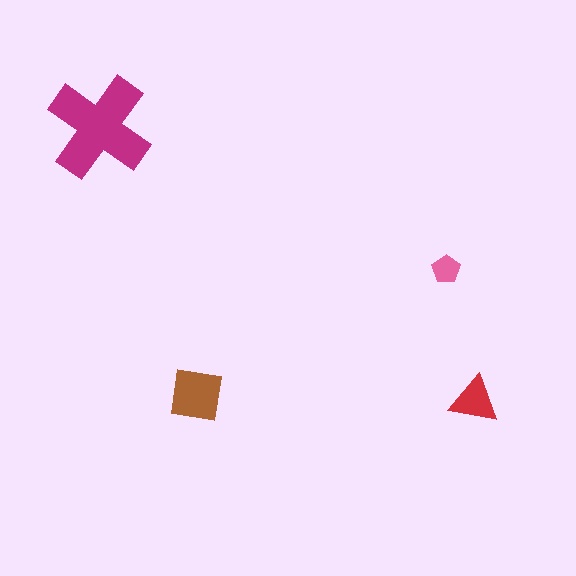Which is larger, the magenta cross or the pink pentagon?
The magenta cross.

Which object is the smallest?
The pink pentagon.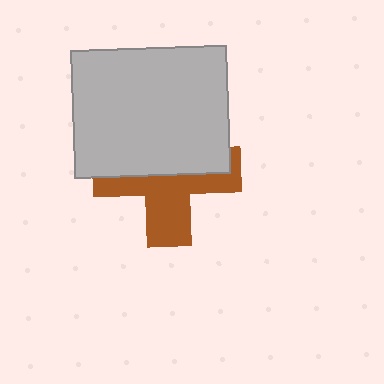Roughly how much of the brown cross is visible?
About half of it is visible (roughly 46%).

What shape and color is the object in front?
The object in front is a light gray rectangle.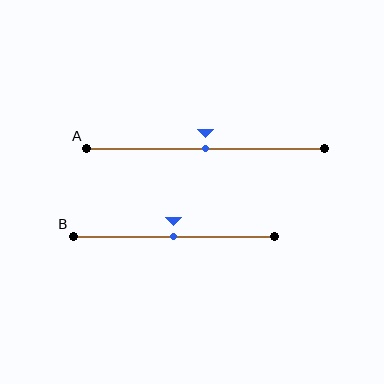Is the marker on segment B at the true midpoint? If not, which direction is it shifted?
Yes, the marker on segment B is at the true midpoint.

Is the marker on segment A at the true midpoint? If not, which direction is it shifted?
Yes, the marker on segment A is at the true midpoint.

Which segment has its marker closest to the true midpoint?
Segment A has its marker closest to the true midpoint.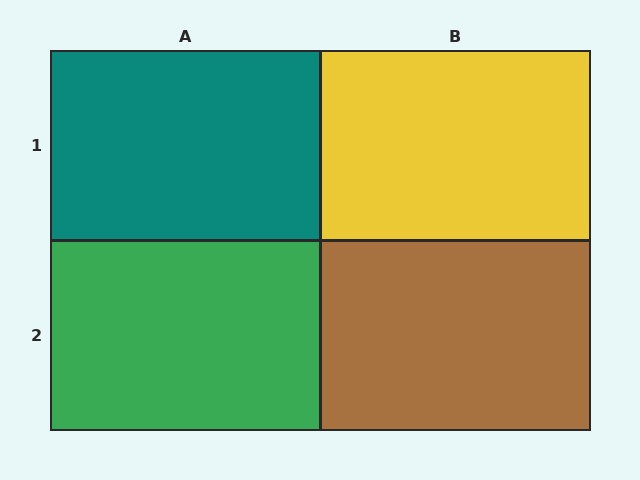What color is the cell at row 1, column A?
Teal.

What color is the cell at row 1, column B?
Yellow.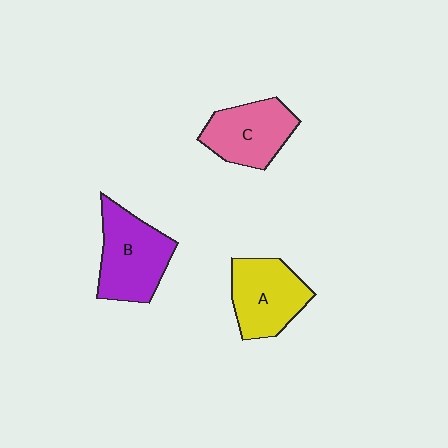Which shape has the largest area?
Shape B (purple).